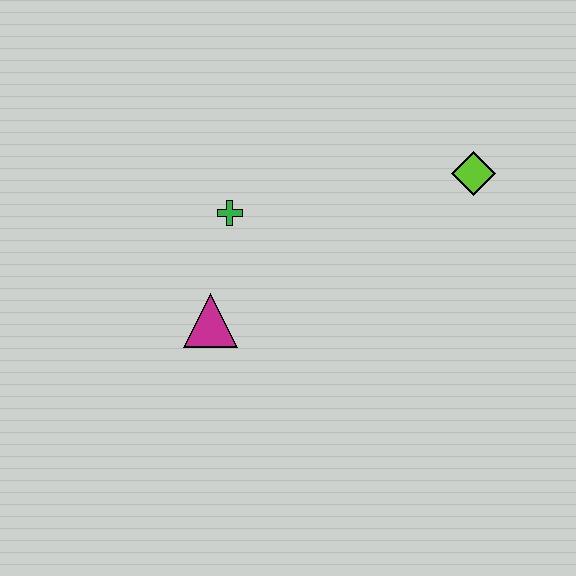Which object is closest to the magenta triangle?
The green cross is closest to the magenta triangle.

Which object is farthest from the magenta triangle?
The lime diamond is farthest from the magenta triangle.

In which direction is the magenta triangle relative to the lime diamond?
The magenta triangle is to the left of the lime diamond.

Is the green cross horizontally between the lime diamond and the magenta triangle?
Yes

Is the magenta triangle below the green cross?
Yes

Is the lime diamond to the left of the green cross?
No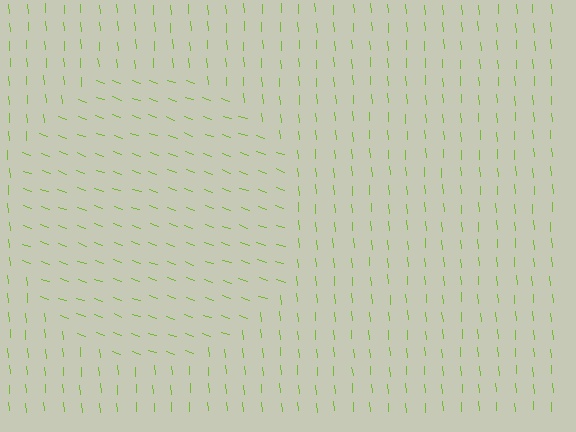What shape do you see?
I see a circle.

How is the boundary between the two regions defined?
The boundary is defined purely by a change in line orientation (approximately 66 degrees difference). All lines are the same color and thickness.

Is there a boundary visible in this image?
Yes, there is a texture boundary formed by a change in line orientation.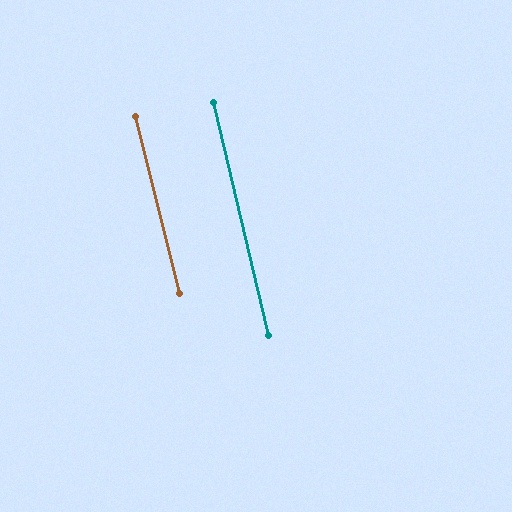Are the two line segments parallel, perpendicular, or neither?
Parallel — their directions differ by only 0.6°.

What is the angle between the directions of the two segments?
Approximately 1 degree.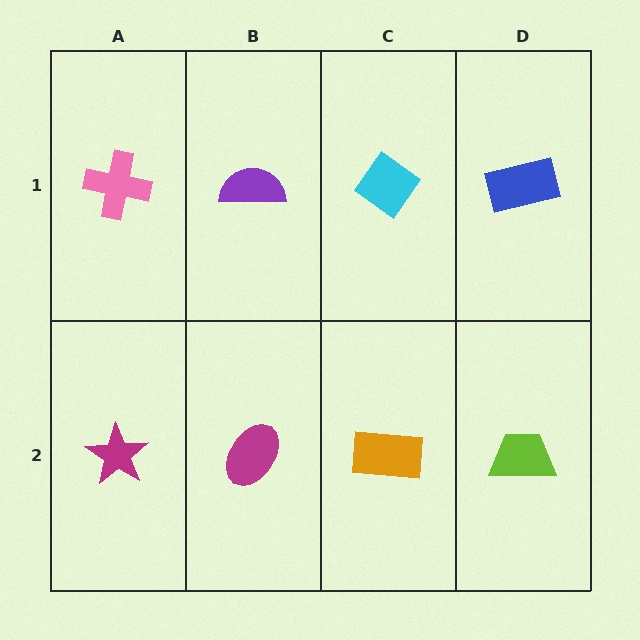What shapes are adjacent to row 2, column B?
A purple semicircle (row 1, column B), a magenta star (row 2, column A), an orange rectangle (row 2, column C).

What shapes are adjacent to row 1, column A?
A magenta star (row 2, column A), a purple semicircle (row 1, column B).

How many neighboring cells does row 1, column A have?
2.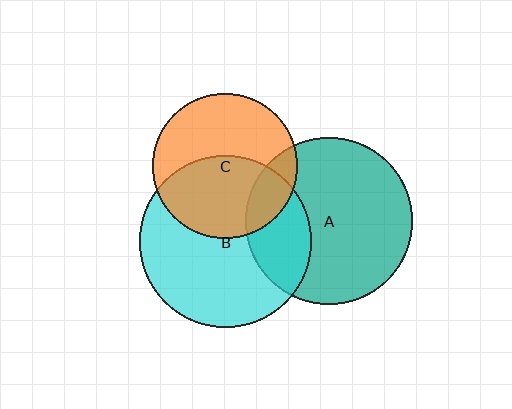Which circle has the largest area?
Circle B (cyan).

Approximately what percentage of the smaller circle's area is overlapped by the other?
Approximately 15%.